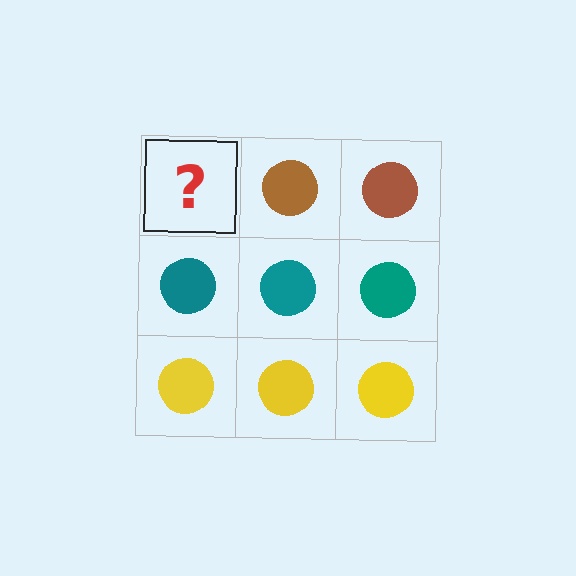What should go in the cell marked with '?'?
The missing cell should contain a brown circle.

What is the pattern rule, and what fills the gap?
The rule is that each row has a consistent color. The gap should be filled with a brown circle.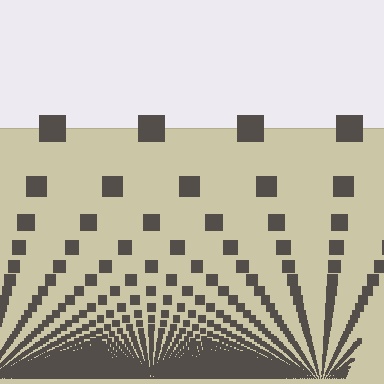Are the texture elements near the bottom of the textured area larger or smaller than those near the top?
Smaller. The gradient is inverted — elements near the bottom are smaller and denser.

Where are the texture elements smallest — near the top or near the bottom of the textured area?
Near the bottom.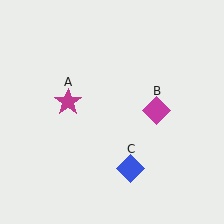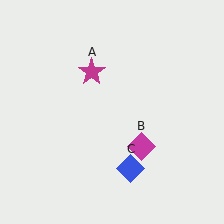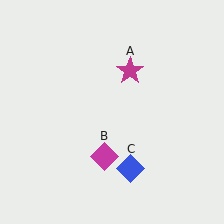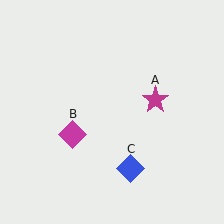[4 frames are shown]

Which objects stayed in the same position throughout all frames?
Blue diamond (object C) remained stationary.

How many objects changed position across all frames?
2 objects changed position: magenta star (object A), magenta diamond (object B).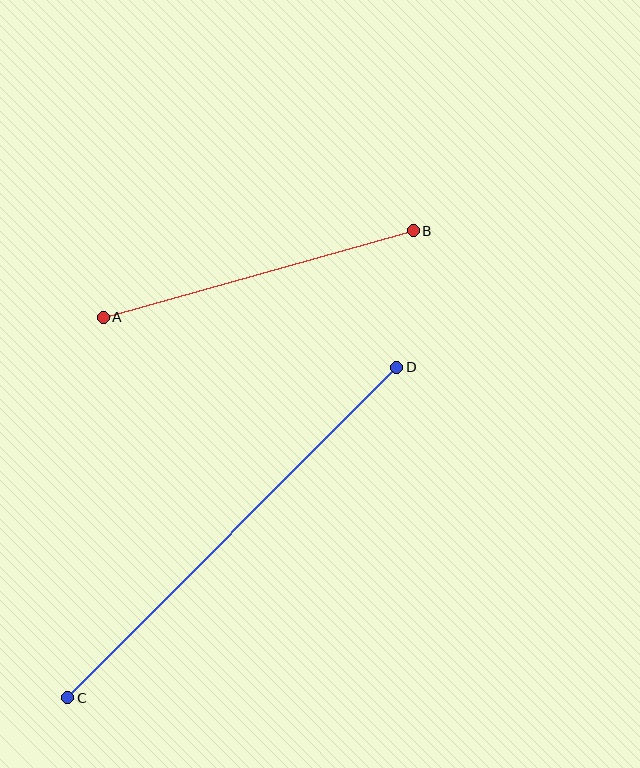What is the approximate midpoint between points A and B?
The midpoint is at approximately (258, 274) pixels.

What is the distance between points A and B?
The distance is approximately 322 pixels.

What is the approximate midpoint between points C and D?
The midpoint is at approximately (232, 532) pixels.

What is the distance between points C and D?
The distance is approximately 466 pixels.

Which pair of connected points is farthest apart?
Points C and D are farthest apart.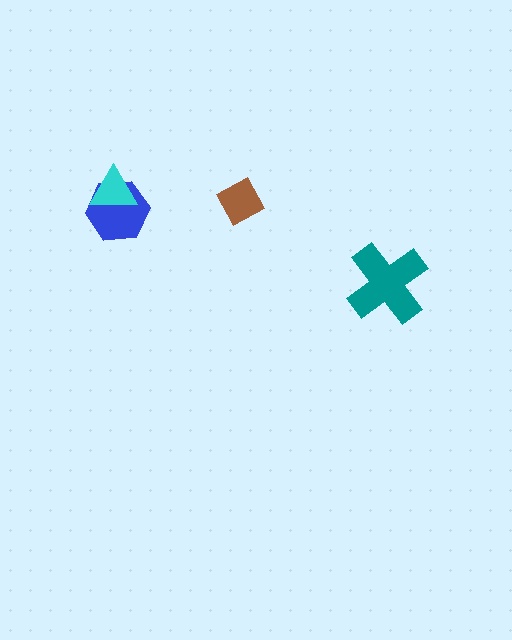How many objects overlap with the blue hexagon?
1 object overlaps with the blue hexagon.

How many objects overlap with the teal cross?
0 objects overlap with the teal cross.